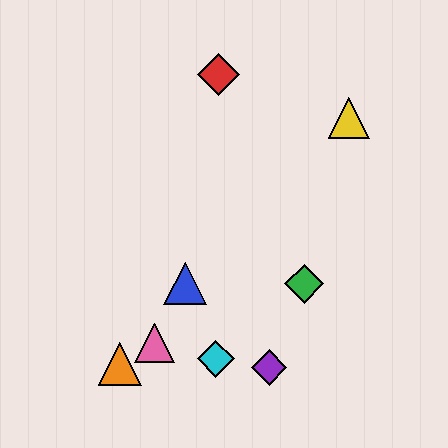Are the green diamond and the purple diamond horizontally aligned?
No, the green diamond is at y≈284 and the purple diamond is at y≈367.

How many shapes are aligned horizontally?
2 shapes (the blue triangle, the green diamond) are aligned horizontally.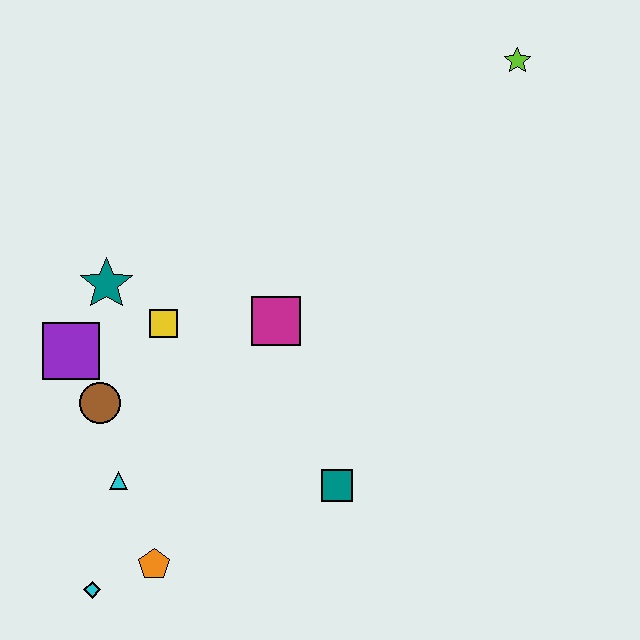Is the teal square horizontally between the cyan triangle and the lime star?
Yes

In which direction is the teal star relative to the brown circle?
The teal star is above the brown circle.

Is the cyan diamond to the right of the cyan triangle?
No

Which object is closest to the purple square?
The brown circle is closest to the purple square.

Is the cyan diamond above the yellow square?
No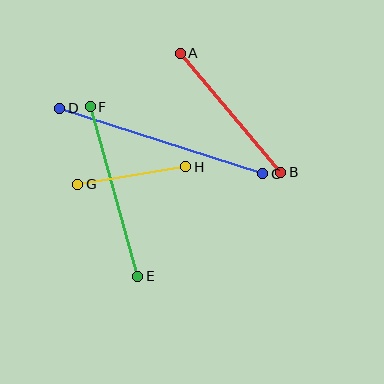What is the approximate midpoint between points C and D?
The midpoint is at approximately (161, 141) pixels.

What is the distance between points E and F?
The distance is approximately 176 pixels.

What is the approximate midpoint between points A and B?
The midpoint is at approximately (230, 113) pixels.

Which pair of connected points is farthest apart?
Points C and D are farthest apart.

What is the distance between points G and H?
The distance is approximately 109 pixels.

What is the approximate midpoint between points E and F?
The midpoint is at approximately (114, 191) pixels.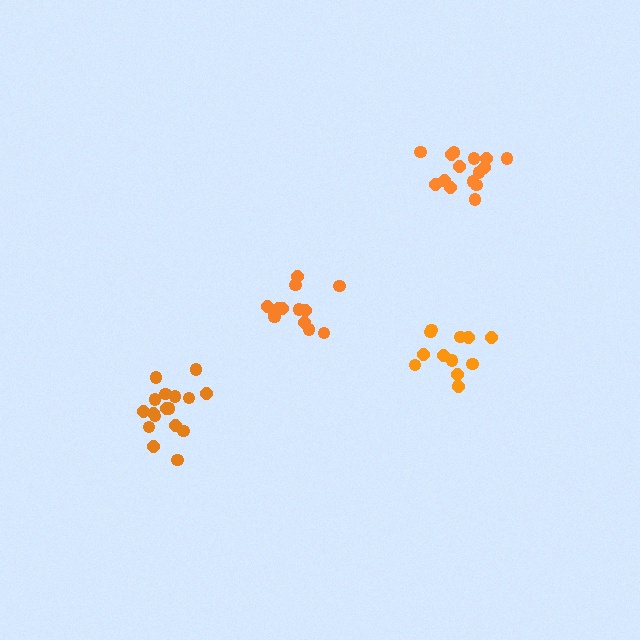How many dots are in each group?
Group 1: 15 dots, Group 2: 13 dots, Group 3: 13 dots, Group 4: 17 dots (58 total).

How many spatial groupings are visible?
There are 4 spatial groupings.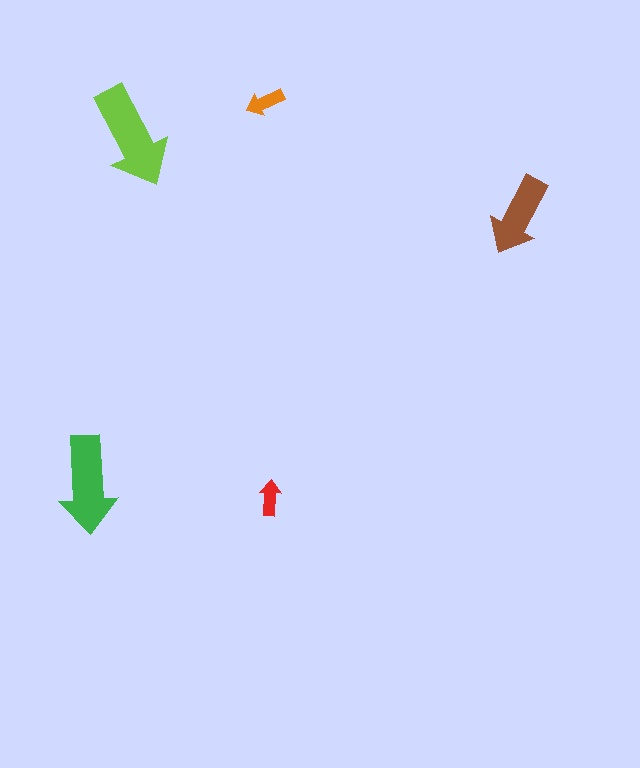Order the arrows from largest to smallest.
the lime one, the green one, the brown one, the orange one, the red one.